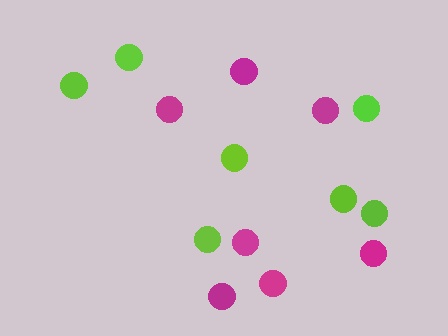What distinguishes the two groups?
There are 2 groups: one group of lime circles (7) and one group of magenta circles (7).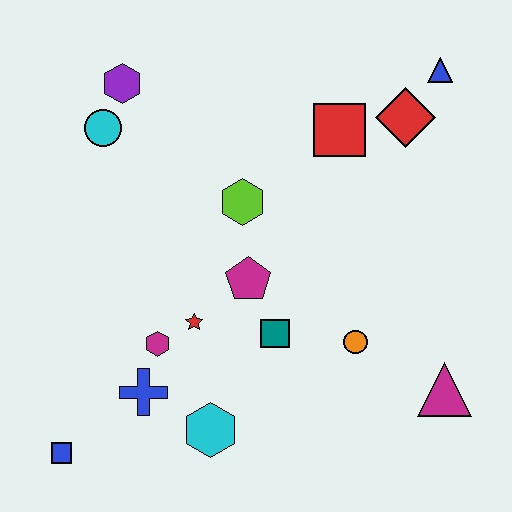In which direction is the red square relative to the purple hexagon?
The red square is to the right of the purple hexagon.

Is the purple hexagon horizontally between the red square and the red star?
No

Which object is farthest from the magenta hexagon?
The blue triangle is farthest from the magenta hexagon.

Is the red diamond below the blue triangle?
Yes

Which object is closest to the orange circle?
The teal square is closest to the orange circle.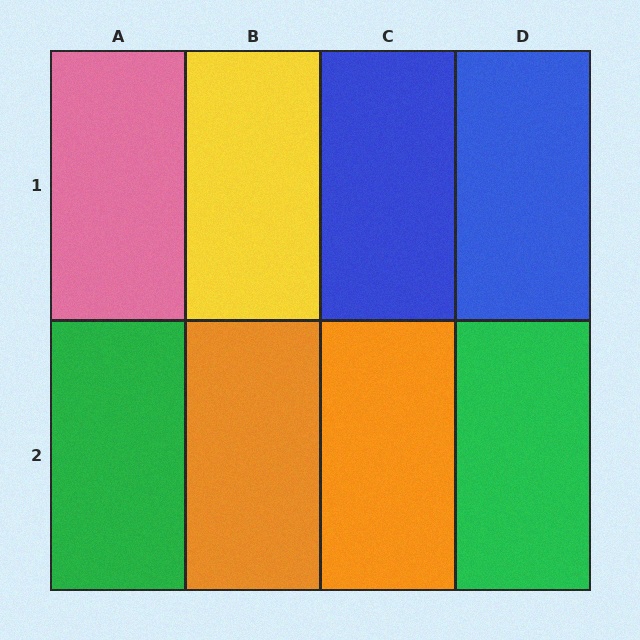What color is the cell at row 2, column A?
Green.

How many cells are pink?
1 cell is pink.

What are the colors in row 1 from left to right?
Pink, yellow, blue, blue.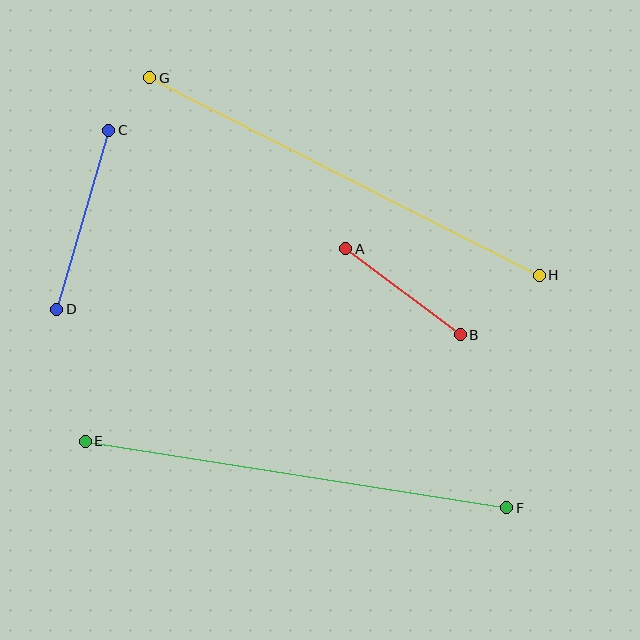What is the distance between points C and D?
The distance is approximately 187 pixels.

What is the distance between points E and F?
The distance is approximately 427 pixels.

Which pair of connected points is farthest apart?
Points G and H are farthest apart.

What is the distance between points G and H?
The distance is approximately 436 pixels.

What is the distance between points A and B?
The distance is approximately 143 pixels.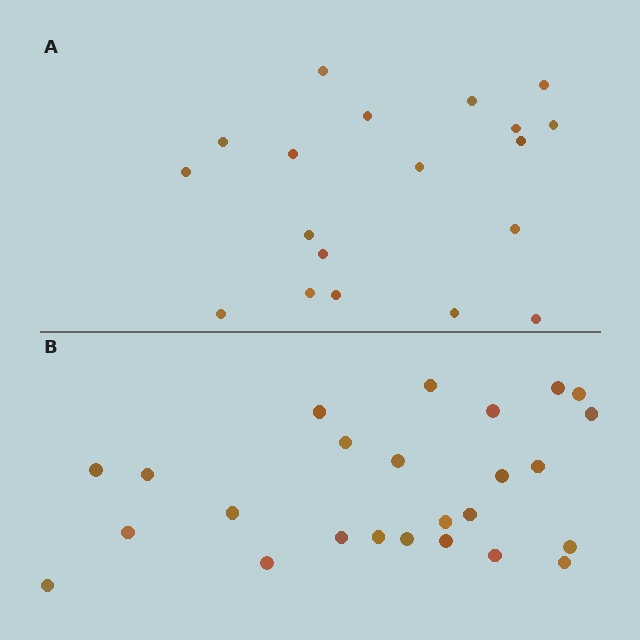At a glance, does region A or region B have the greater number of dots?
Region B (the bottom region) has more dots.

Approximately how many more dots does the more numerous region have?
Region B has about 6 more dots than region A.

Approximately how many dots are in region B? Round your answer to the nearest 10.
About 20 dots. (The exact count is 25, which rounds to 20.)